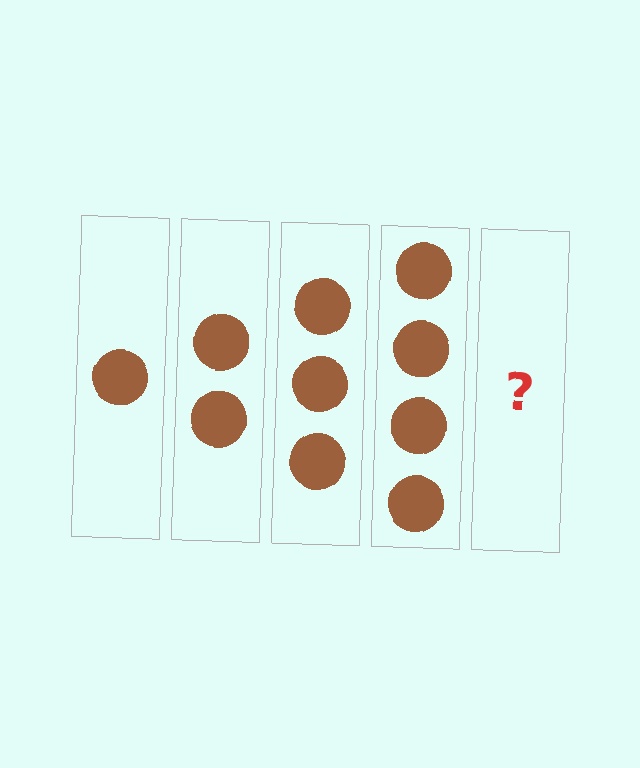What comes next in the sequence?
The next element should be 5 circles.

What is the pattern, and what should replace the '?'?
The pattern is that each step adds one more circle. The '?' should be 5 circles.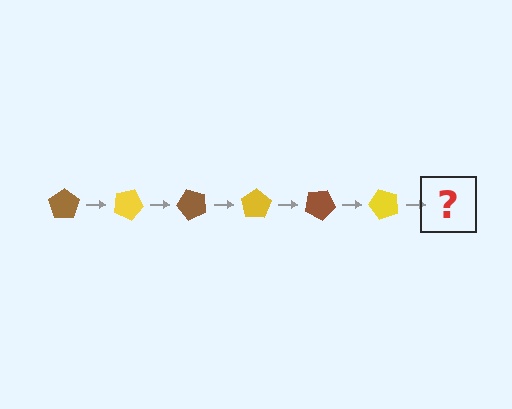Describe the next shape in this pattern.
It should be a brown pentagon, rotated 150 degrees from the start.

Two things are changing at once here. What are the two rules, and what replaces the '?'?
The two rules are that it rotates 25 degrees each step and the color cycles through brown and yellow. The '?' should be a brown pentagon, rotated 150 degrees from the start.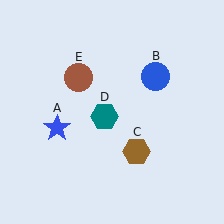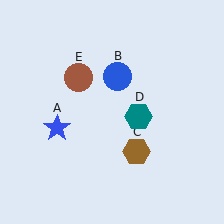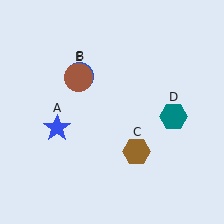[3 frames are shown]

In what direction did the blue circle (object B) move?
The blue circle (object B) moved left.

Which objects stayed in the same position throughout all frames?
Blue star (object A) and brown hexagon (object C) and brown circle (object E) remained stationary.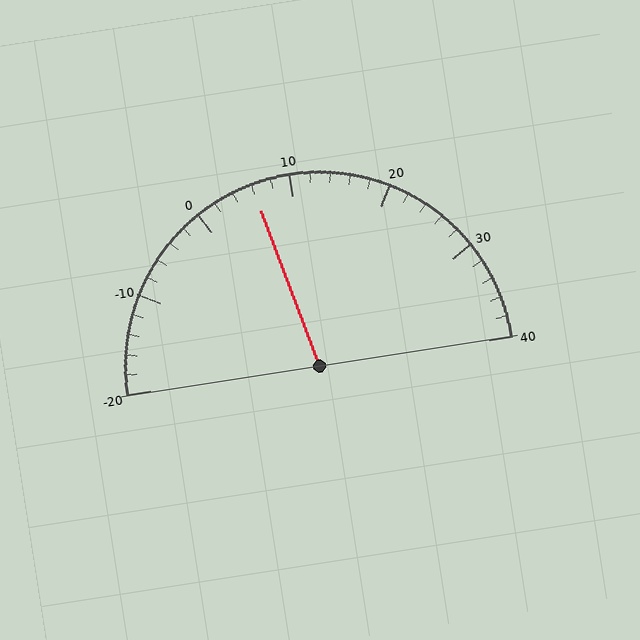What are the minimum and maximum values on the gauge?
The gauge ranges from -20 to 40.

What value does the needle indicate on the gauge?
The needle indicates approximately 6.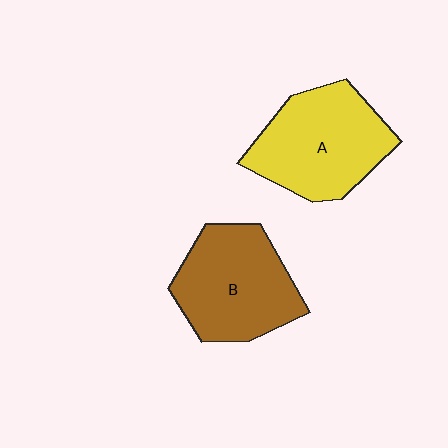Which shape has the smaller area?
Shape B (brown).